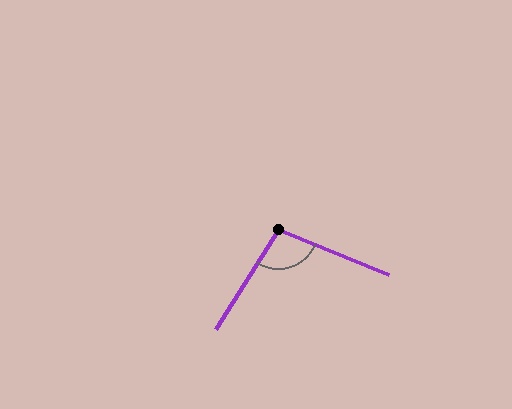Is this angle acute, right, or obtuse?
It is obtuse.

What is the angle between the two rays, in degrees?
Approximately 100 degrees.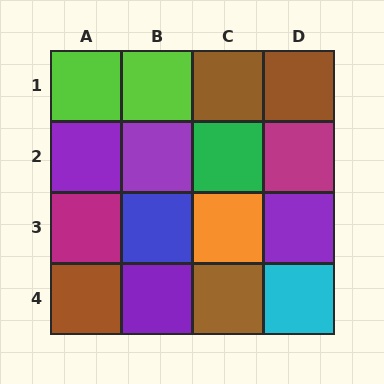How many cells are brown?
4 cells are brown.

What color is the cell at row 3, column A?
Magenta.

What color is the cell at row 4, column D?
Cyan.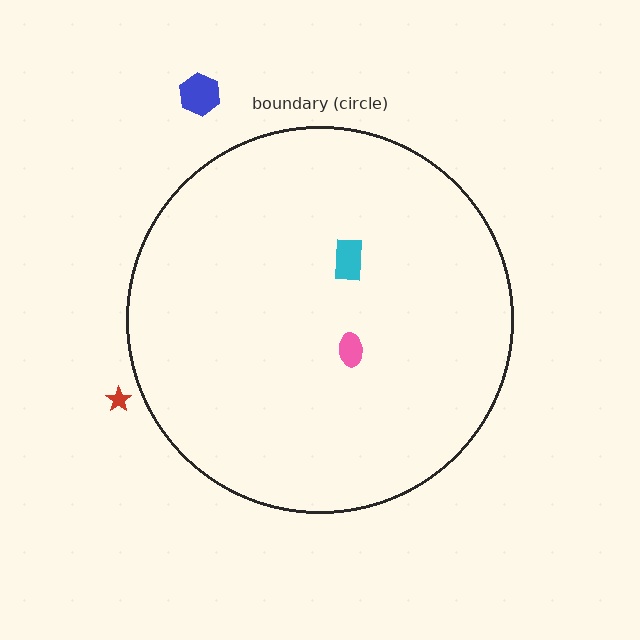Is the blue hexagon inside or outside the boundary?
Outside.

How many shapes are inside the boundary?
2 inside, 2 outside.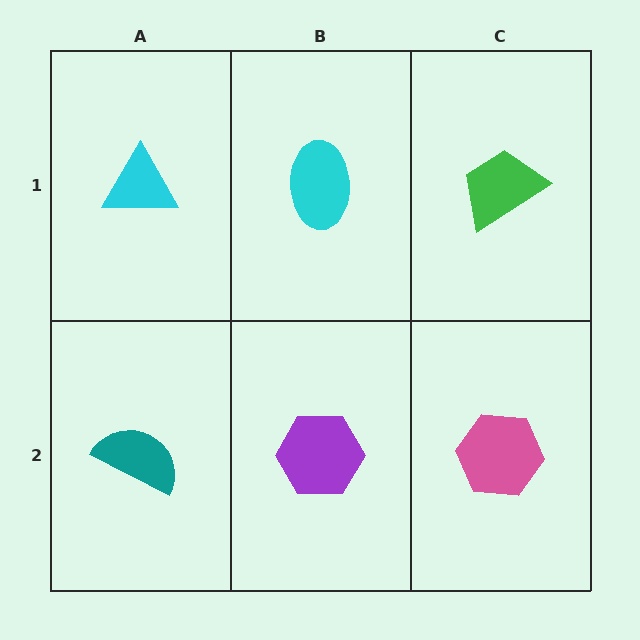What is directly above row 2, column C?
A green trapezoid.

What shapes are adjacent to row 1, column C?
A pink hexagon (row 2, column C), a cyan ellipse (row 1, column B).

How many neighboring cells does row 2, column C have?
2.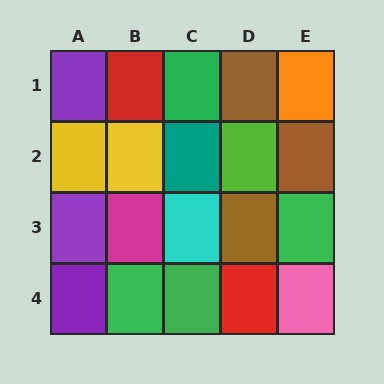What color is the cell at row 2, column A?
Yellow.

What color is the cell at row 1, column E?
Orange.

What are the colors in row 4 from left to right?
Purple, green, green, red, pink.